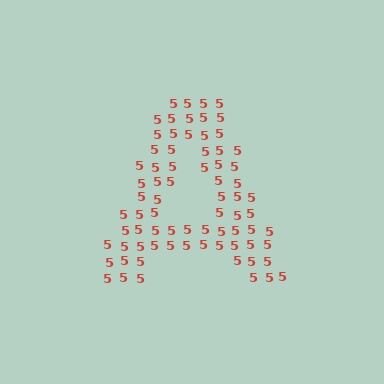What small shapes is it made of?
It is made of small digit 5's.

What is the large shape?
The large shape is the letter A.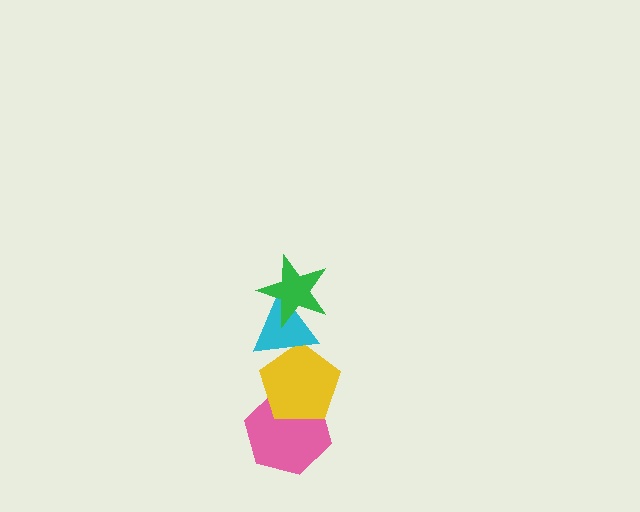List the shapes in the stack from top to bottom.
From top to bottom: the green star, the cyan triangle, the yellow pentagon, the pink hexagon.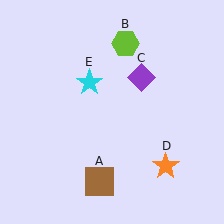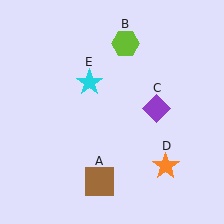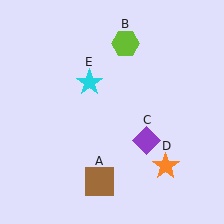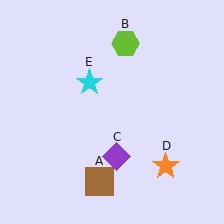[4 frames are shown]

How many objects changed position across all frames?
1 object changed position: purple diamond (object C).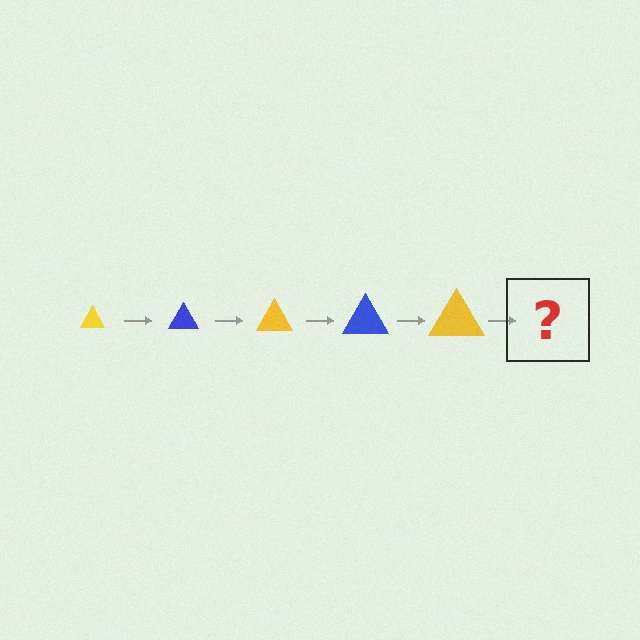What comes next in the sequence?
The next element should be a blue triangle, larger than the previous one.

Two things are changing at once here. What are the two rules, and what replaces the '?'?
The two rules are that the triangle grows larger each step and the color cycles through yellow and blue. The '?' should be a blue triangle, larger than the previous one.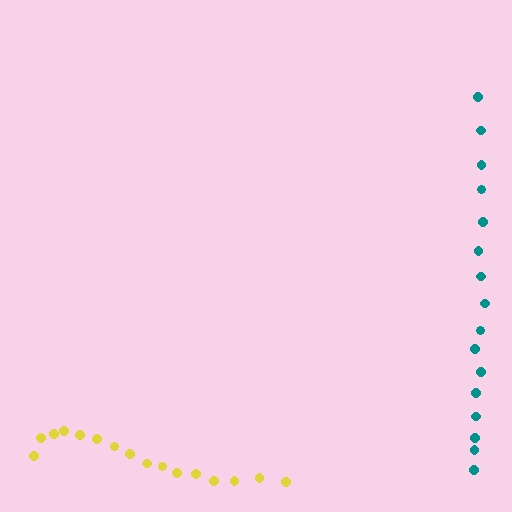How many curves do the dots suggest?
There are 2 distinct paths.